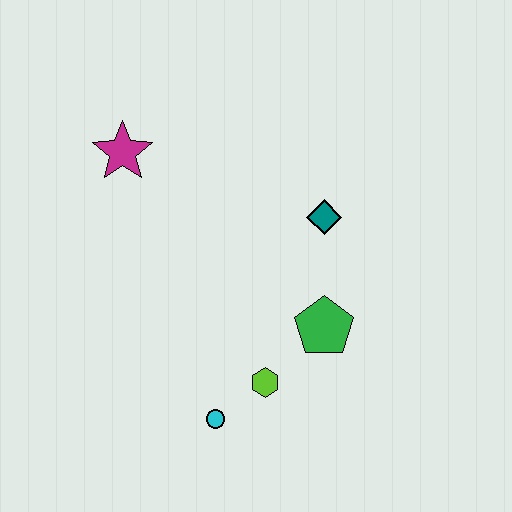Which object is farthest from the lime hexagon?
The magenta star is farthest from the lime hexagon.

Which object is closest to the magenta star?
The teal diamond is closest to the magenta star.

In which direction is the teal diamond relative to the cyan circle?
The teal diamond is above the cyan circle.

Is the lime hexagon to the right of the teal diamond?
No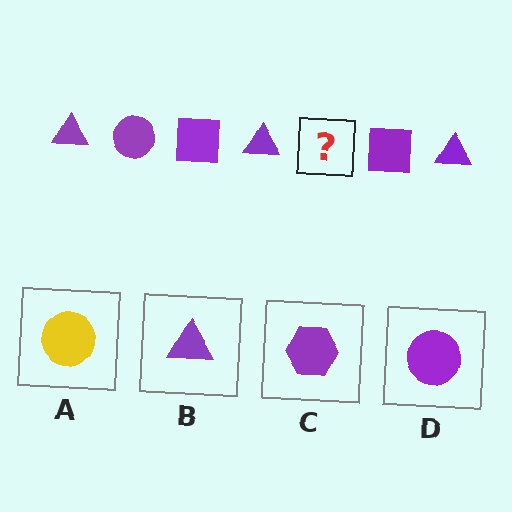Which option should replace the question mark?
Option D.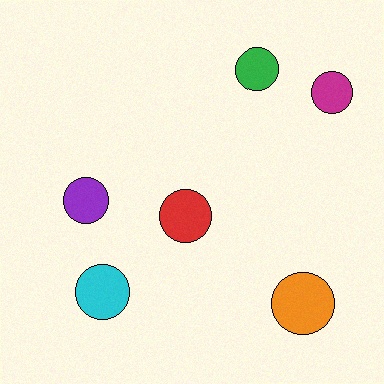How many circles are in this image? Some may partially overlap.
There are 6 circles.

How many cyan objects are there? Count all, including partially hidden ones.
There is 1 cyan object.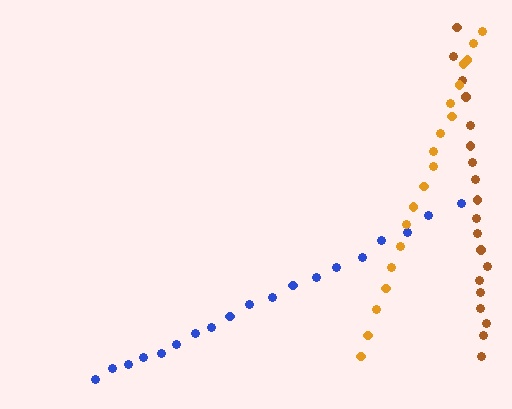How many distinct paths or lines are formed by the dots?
There are 3 distinct paths.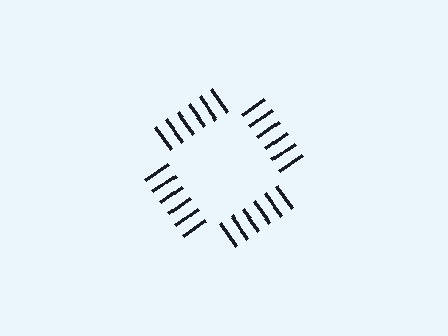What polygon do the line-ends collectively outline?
An illusory square — the line segments terminate on its edges but no continuous stroke is drawn.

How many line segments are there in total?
24 — 6 along each of the 4 edges.